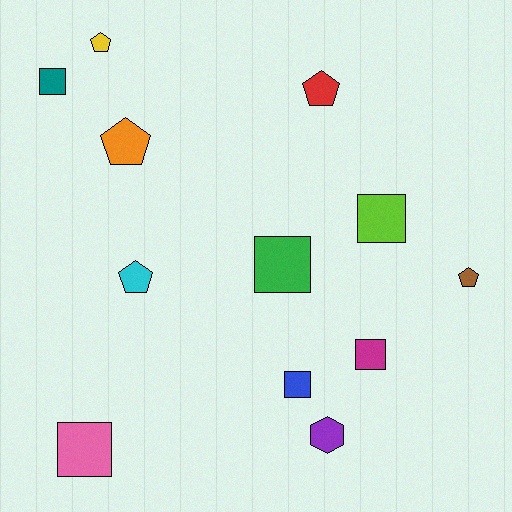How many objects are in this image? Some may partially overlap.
There are 12 objects.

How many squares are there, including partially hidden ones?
There are 6 squares.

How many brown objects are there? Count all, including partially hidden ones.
There is 1 brown object.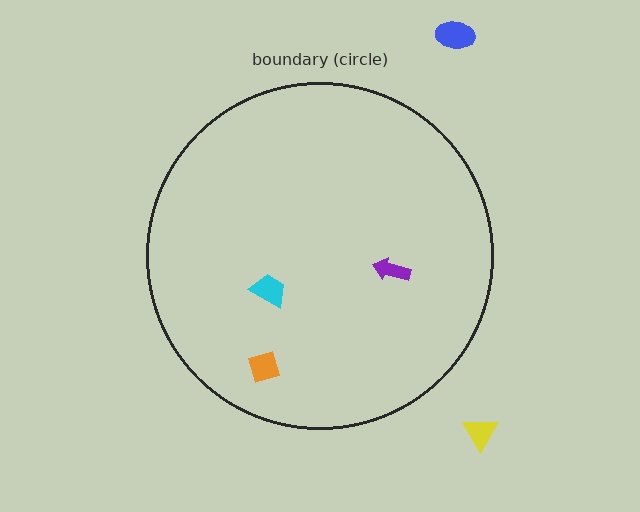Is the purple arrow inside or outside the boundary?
Inside.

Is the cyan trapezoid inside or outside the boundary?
Inside.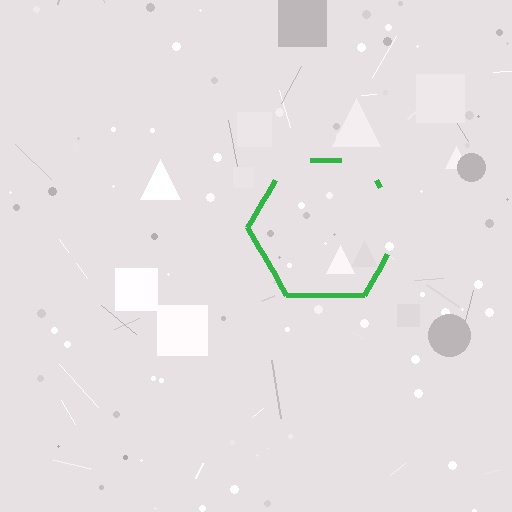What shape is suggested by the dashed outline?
The dashed outline suggests a hexagon.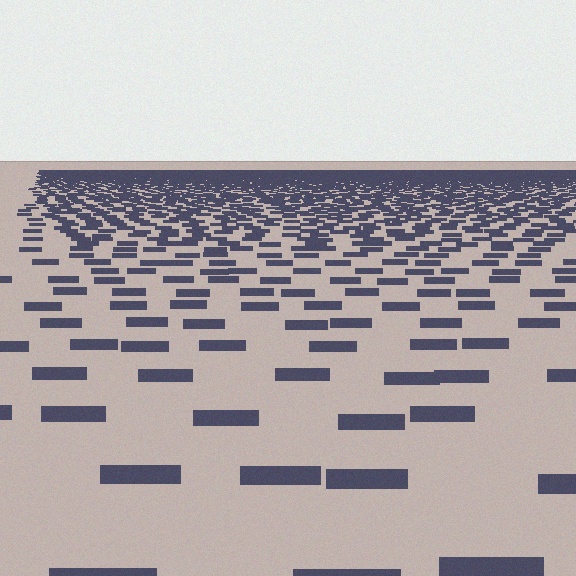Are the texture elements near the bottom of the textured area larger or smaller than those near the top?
Larger. Near the bottom, elements are closer to the viewer and appear at a bigger on-screen size.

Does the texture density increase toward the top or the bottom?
Density increases toward the top.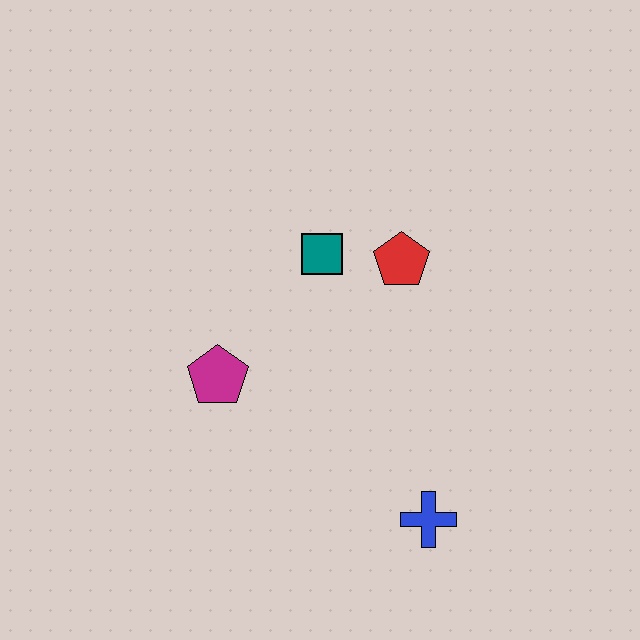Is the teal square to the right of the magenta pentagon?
Yes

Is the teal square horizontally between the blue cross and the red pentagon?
No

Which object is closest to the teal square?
The red pentagon is closest to the teal square.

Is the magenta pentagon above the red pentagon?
No